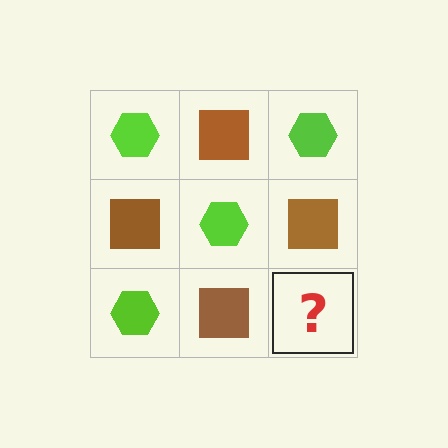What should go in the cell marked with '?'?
The missing cell should contain a lime hexagon.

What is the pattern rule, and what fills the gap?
The rule is that it alternates lime hexagon and brown square in a checkerboard pattern. The gap should be filled with a lime hexagon.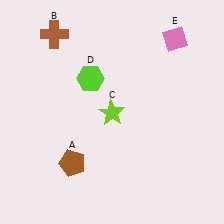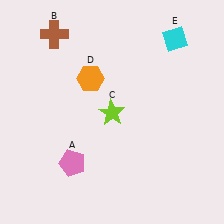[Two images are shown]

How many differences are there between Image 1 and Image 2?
There are 3 differences between the two images.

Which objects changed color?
A changed from brown to pink. D changed from lime to orange. E changed from pink to cyan.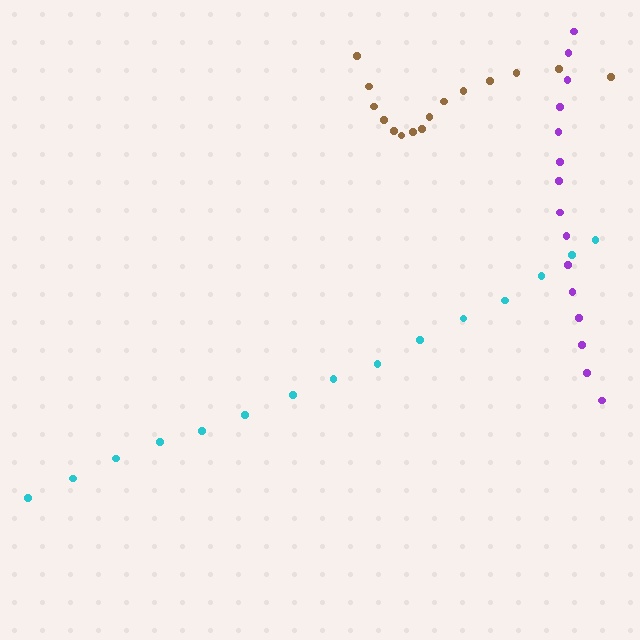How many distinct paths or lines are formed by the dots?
There are 3 distinct paths.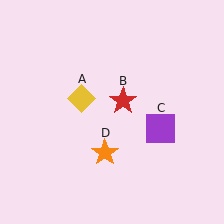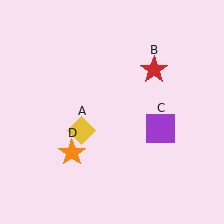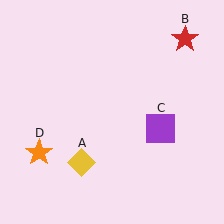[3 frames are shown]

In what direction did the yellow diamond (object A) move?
The yellow diamond (object A) moved down.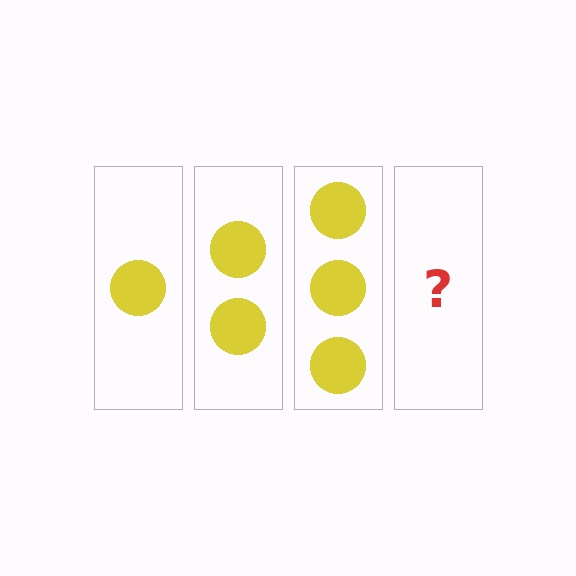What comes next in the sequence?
The next element should be 4 circles.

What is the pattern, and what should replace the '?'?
The pattern is that each step adds one more circle. The '?' should be 4 circles.